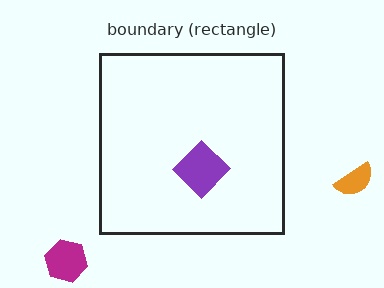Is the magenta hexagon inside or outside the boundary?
Outside.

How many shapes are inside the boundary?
1 inside, 2 outside.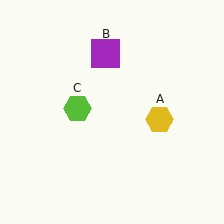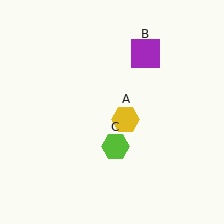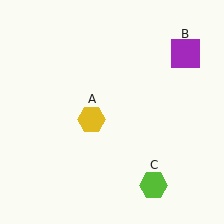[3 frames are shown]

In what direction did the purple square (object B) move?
The purple square (object B) moved right.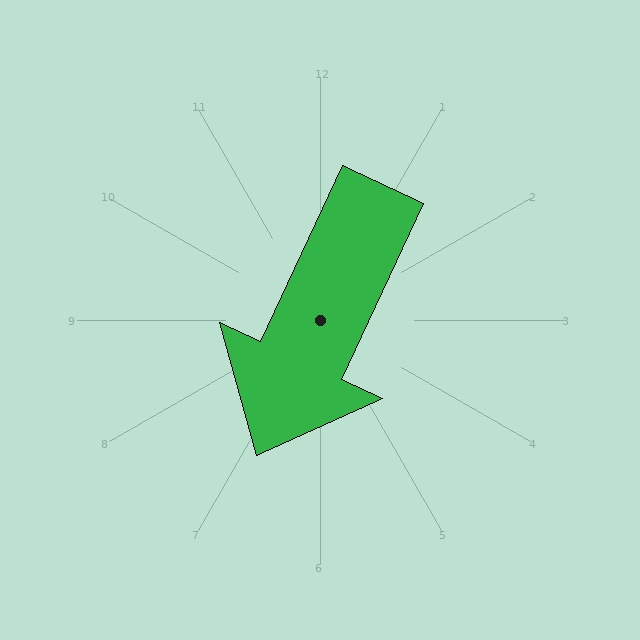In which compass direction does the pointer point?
Southwest.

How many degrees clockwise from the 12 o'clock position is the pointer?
Approximately 205 degrees.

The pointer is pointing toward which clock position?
Roughly 7 o'clock.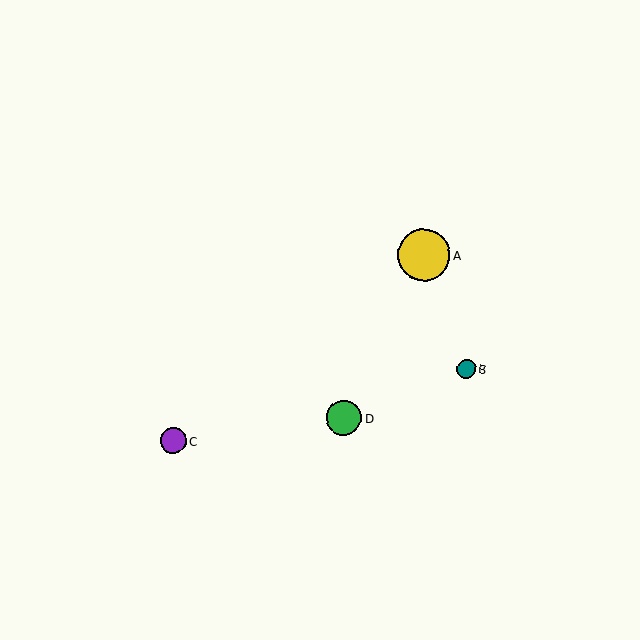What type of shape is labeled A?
Shape A is a yellow circle.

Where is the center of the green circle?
The center of the green circle is at (344, 418).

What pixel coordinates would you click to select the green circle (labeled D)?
Click at (344, 418) to select the green circle D.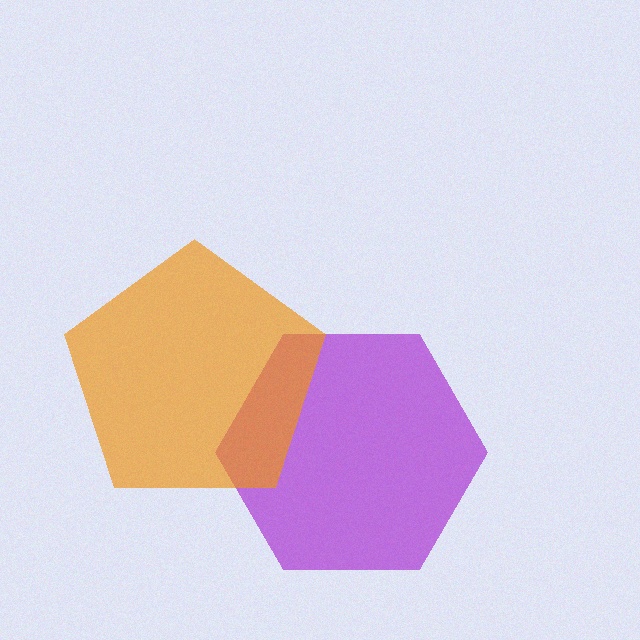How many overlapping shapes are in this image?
There are 2 overlapping shapes in the image.